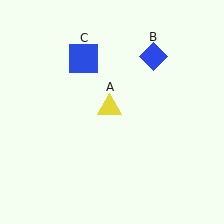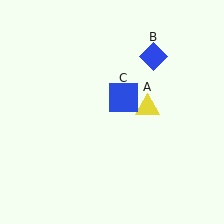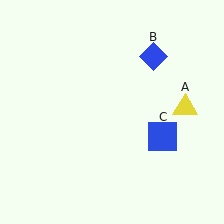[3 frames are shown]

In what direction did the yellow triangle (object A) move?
The yellow triangle (object A) moved right.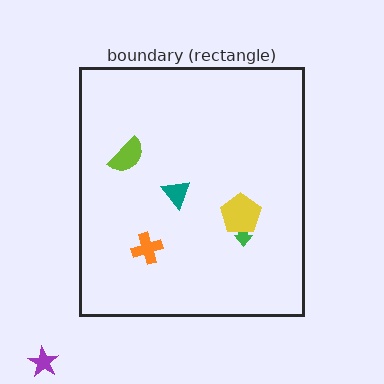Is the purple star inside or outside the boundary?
Outside.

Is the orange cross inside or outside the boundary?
Inside.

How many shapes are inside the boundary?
5 inside, 1 outside.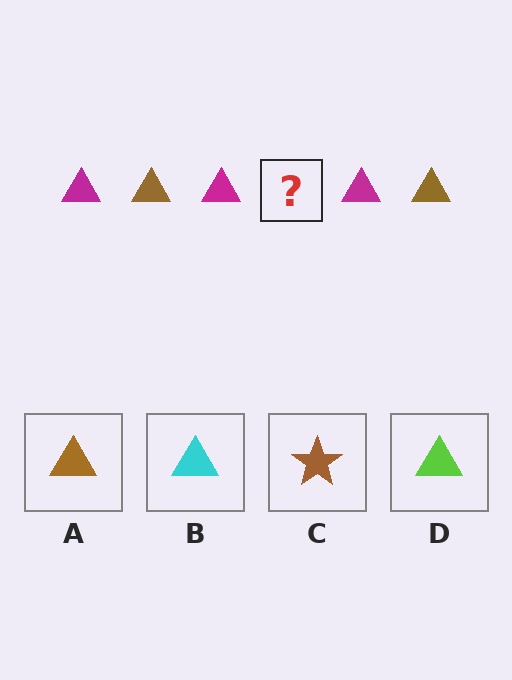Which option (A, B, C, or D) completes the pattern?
A.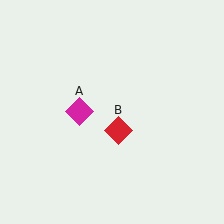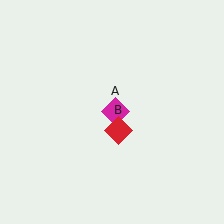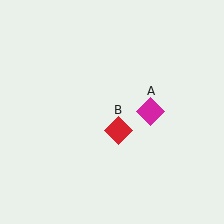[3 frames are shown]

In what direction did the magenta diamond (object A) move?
The magenta diamond (object A) moved right.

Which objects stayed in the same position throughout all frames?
Red diamond (object B) remained stationary.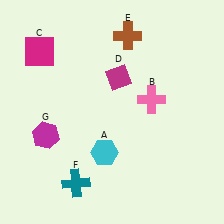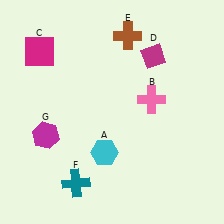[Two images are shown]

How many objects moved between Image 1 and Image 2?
1 object moved between the two images.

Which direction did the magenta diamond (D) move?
The magenta diamond (D) moved right.